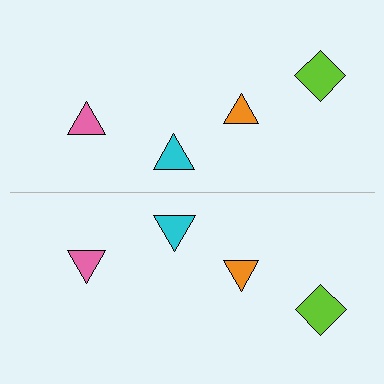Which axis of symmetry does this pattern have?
The pattern has a horizontal axis of symmetry running through the center of the image.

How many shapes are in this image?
There are 8 shapes in this image.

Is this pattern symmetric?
Yes, this pattern has bilateral (reflection) symmetry.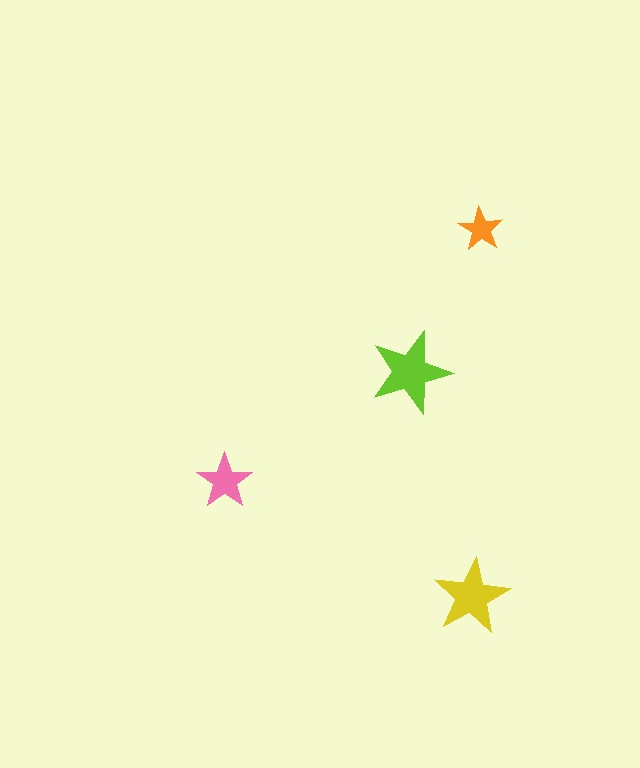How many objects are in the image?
There are 4 objects in the image.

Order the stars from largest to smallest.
the lime one, the yellow one, the pink one, the orange one.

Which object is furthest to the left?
The pink star is leftmost.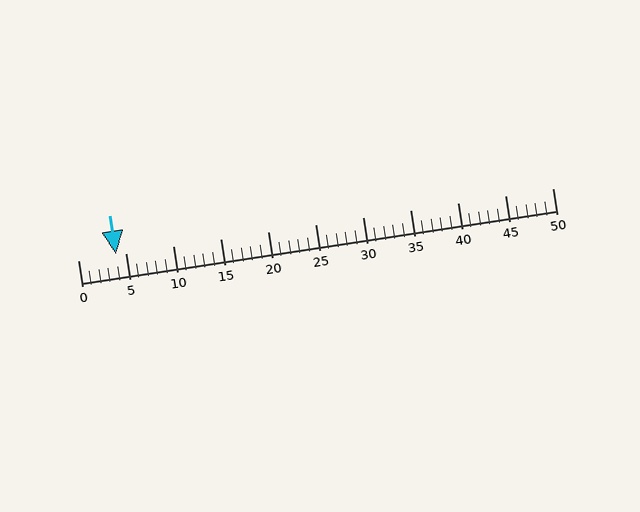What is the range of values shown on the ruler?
The ruler shows values from 0 to 50.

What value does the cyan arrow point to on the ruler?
The cyan arrow points to approximately 4.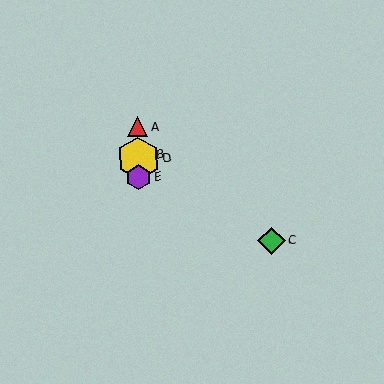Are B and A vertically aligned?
Yes, both are at x≈138.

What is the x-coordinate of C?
Object C is at x≈271.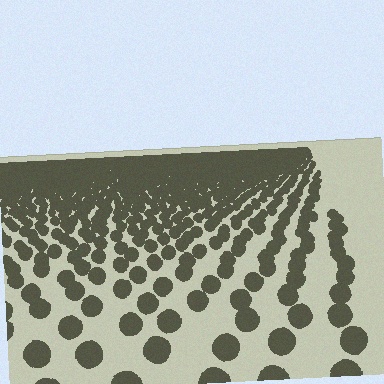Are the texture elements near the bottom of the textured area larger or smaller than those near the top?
Larger. Near the bottom, elements are closer to the viewer and appear at a bigger on-screen size.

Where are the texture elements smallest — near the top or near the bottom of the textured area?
Near the top.